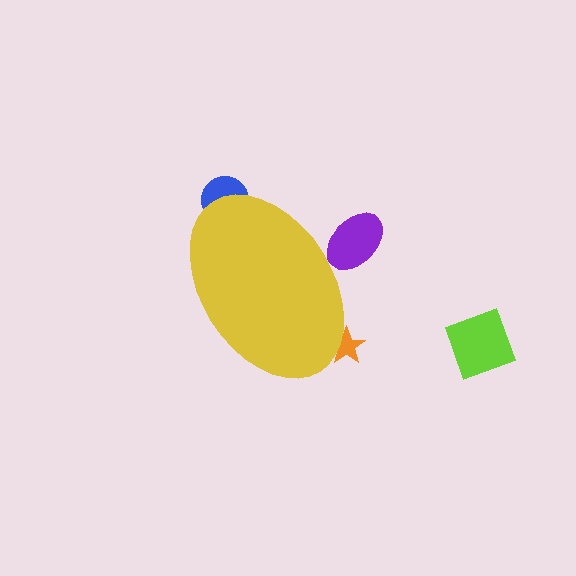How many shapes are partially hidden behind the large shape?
3 shapes are partially hidden.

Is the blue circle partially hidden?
Yes, the blue circle is partially hidden behind the yellow ellipse.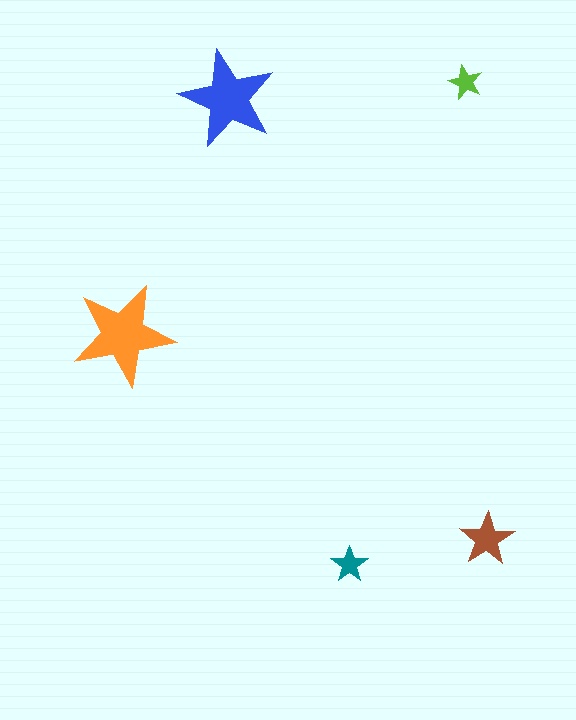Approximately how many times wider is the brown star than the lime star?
About 1.5 times wider.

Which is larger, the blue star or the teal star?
The blue one.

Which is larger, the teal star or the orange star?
The orange one.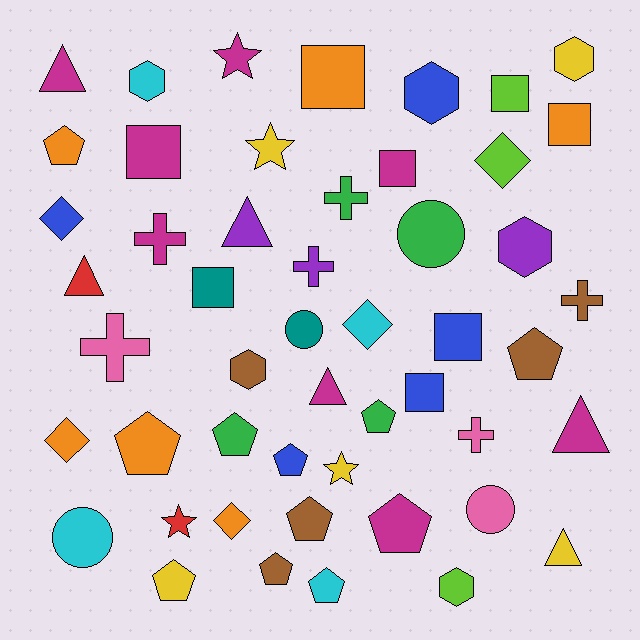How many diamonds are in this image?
There are 5 diamonds.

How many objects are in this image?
There are 50 objects.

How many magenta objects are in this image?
There are 8 magenta objects.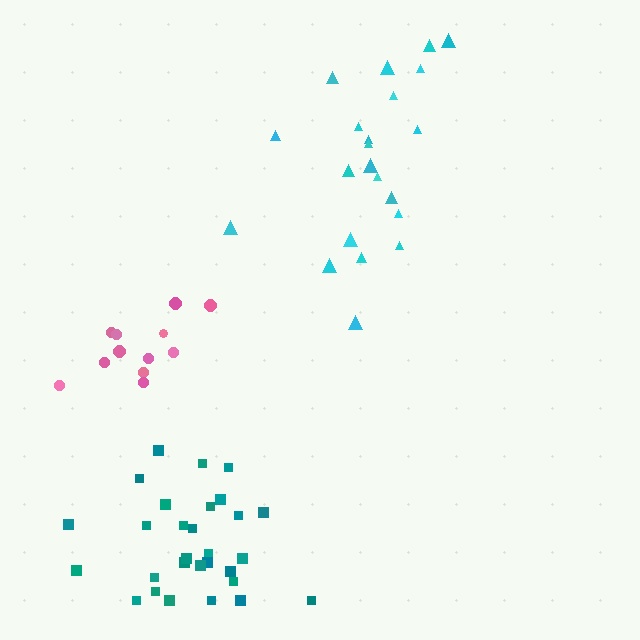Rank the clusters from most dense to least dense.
pink, teal, cyan.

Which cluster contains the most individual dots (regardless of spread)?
Teal (29).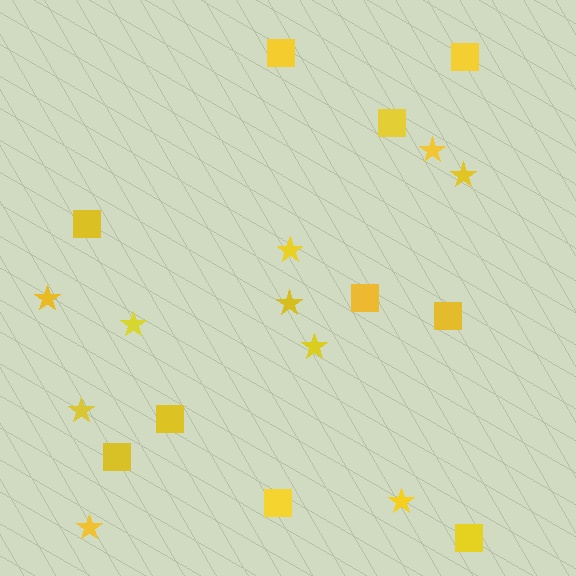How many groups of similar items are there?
There are 2 groups: one group of squares (10) and one group of stars (10).